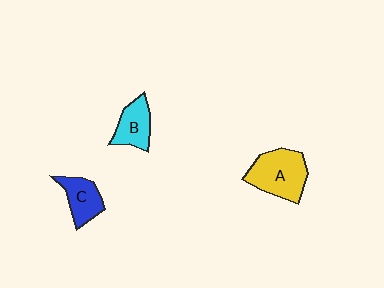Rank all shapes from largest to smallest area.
From largest to smallest: A (yellow), B (cyan), C (blue).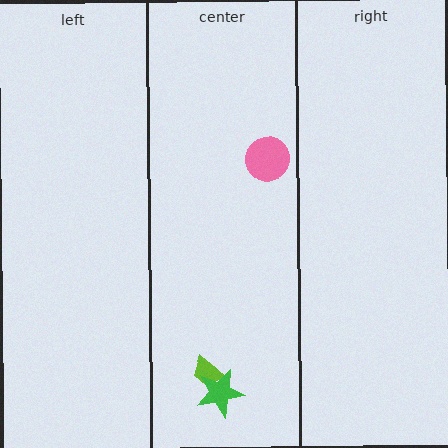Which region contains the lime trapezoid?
The center region.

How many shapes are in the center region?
3.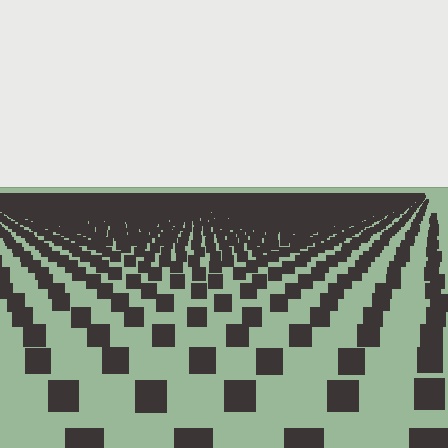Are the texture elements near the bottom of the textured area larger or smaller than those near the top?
Larger. Near the bottom, elements are closer to the viewer and appear at a bigger on-screen size.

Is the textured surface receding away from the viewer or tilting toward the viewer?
The surface is receding away from the viewer. Texture elements get smaller and denser toward the top.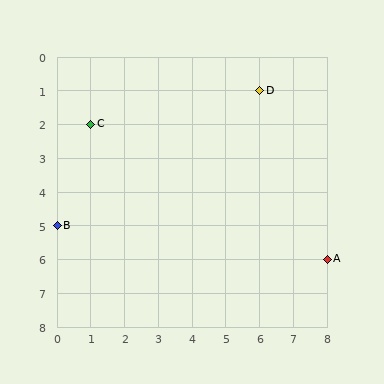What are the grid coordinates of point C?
Point C is at grid coordinates (1, 2).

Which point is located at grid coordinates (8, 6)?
Point A is at (8, 6).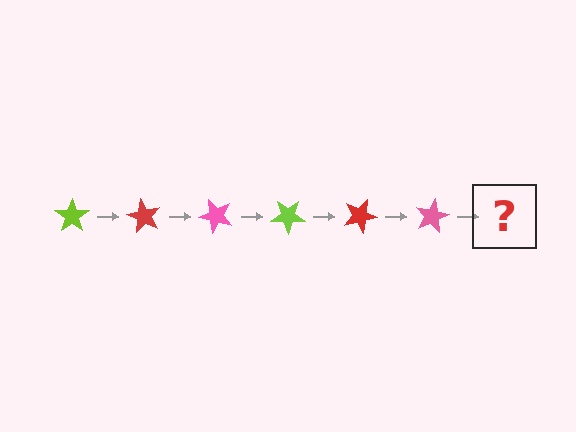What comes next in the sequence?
The next element should be a lime star, rotated 360 degrees from the start.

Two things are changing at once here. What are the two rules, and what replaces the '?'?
The two rules are that it rotates 60 degrees each step and the color cycles through lime, red, and pink. The '?' should be a lime star, rotated 360 degrees from the start.